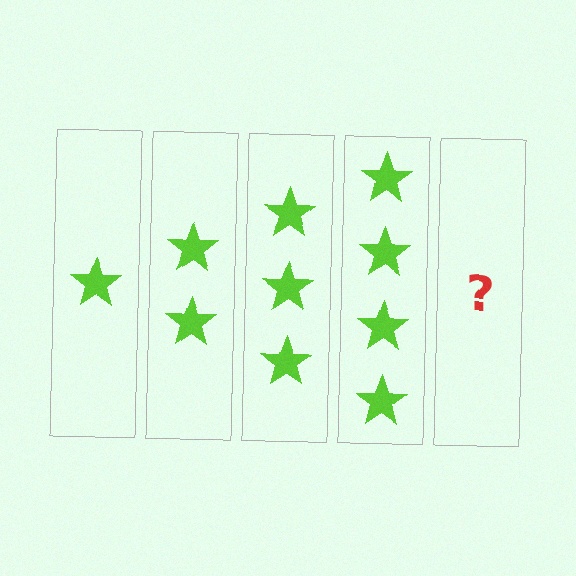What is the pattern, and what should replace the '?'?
The pattern is that each step adds one more star. The '?' should be 5 stars.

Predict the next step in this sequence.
The next step is 5 stars.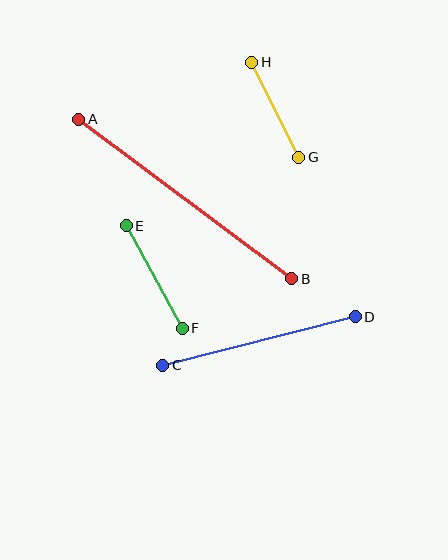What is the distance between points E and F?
The distance is approximately 117 pixels.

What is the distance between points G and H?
The distance is approximately 106 pixels.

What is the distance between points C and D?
The distance is approximately 199 pixels.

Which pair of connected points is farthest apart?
Points A and B are farthest apart.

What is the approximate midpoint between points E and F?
The midpoint is at approximately (154, 277) pixels.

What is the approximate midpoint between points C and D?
The midpoint is at approximately (259, 341) pixels.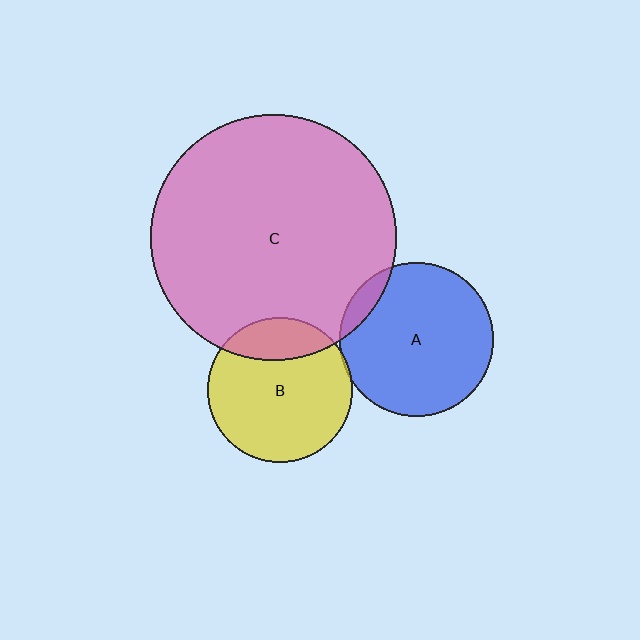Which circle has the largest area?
Circle C (pink).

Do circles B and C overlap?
Yes.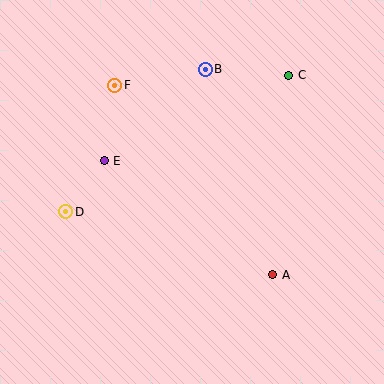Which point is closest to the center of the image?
Point E at (104, 161) is closest to the center.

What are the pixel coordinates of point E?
Point E is at (104, 161).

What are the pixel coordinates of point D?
Point D is at (66, 212).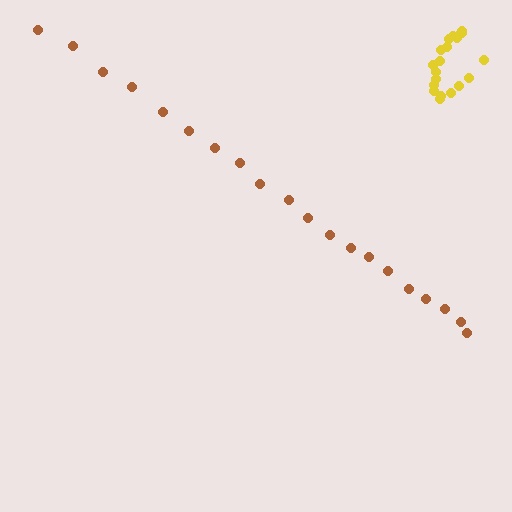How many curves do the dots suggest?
There are 2 distinct paths.